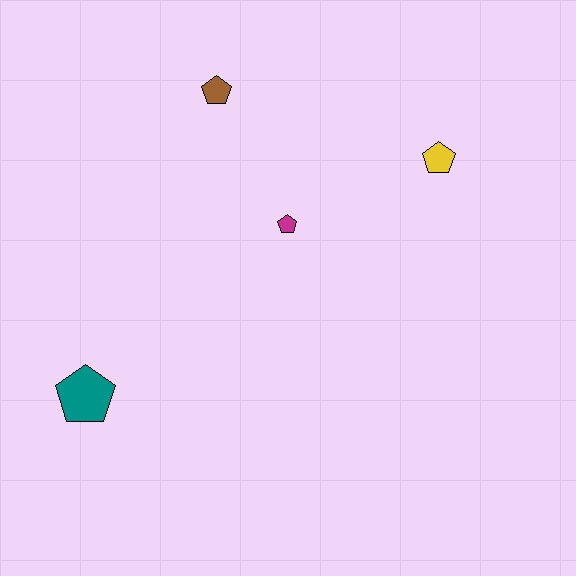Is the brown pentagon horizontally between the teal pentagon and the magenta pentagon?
Yes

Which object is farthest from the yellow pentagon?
The teal pentagon is farthest from the yellow pentagon.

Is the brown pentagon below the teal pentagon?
No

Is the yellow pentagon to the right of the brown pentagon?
Yes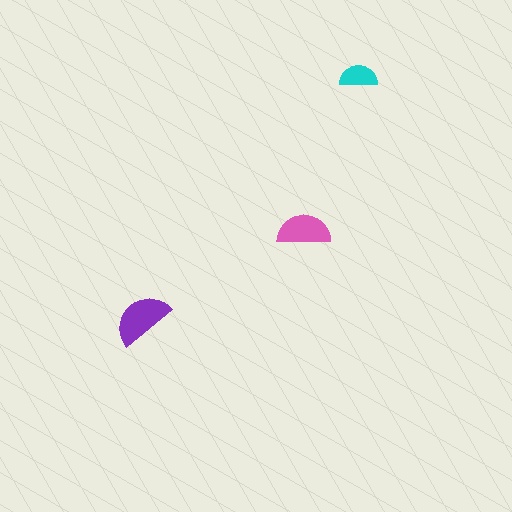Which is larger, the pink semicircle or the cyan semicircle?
The pink one.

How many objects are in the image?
There are 3 objects in the image.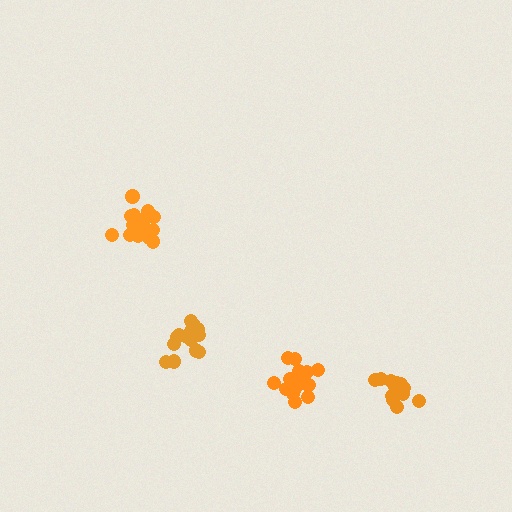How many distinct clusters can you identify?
There are 4 distinct clusters.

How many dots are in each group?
Group 1: 18 dots, Group 2: 18 dots, Group 3: 14 dots, Group 4: 18 dots (68 total).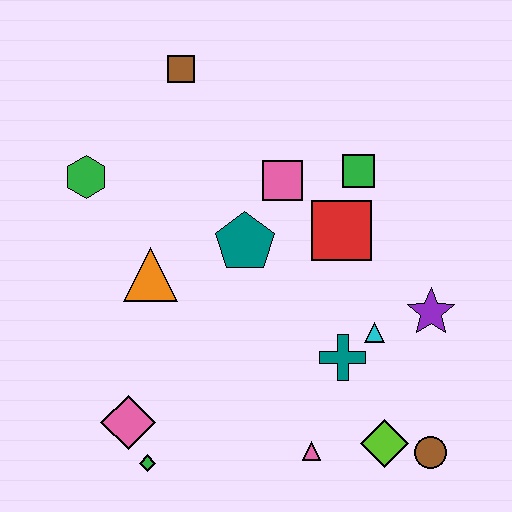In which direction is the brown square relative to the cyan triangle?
The brown square is above the cyan triangle.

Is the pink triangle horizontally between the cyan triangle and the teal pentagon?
Yes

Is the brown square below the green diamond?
No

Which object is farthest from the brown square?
The brown circle is farthest from the brown square.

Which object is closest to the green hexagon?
The orange triangle is closest to the green hexagon.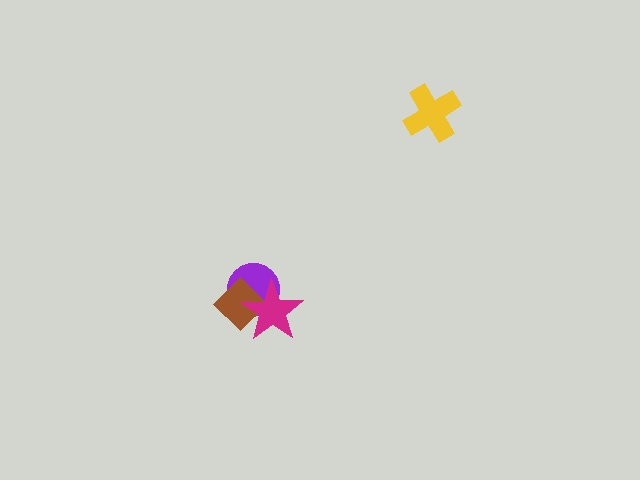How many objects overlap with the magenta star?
2 objects overlap with the magenta star.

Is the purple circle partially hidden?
Yes, it is partially covered by another shape.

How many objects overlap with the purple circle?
2 objects overlap with the purple circle.